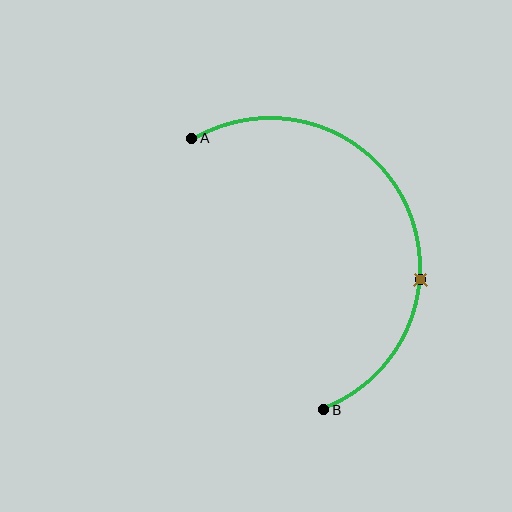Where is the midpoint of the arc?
The arc midpoint is the point on the curve farthest from the straight line joining A and B. It sits to the right of that line.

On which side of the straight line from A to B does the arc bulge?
The arc bulges to the right of the straight line connecting A and B.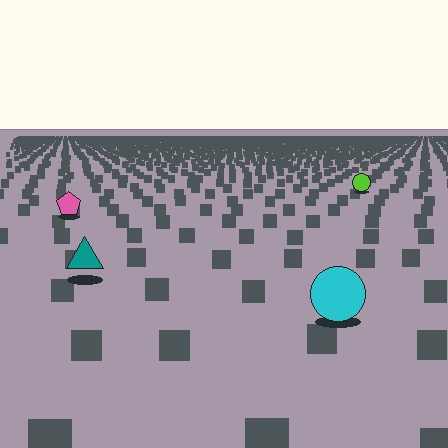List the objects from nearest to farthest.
From nearest to farthest: the cyan circle, the teal triangle, the pink pentagon, the lime circle.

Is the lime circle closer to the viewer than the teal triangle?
No. The teal triangle is closer — you can tell from the texture gradient: the ground texture is coarser near it.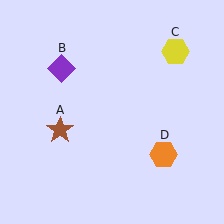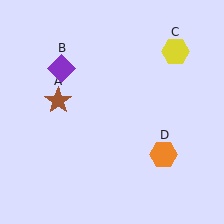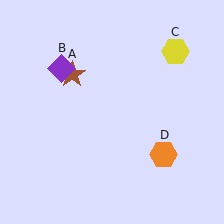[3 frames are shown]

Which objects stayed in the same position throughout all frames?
Purple diamond (object B) and yellow hexagon (object C) and orange hexagon (object D) remained stationary.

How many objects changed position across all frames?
1 object changed position: brown star (object A).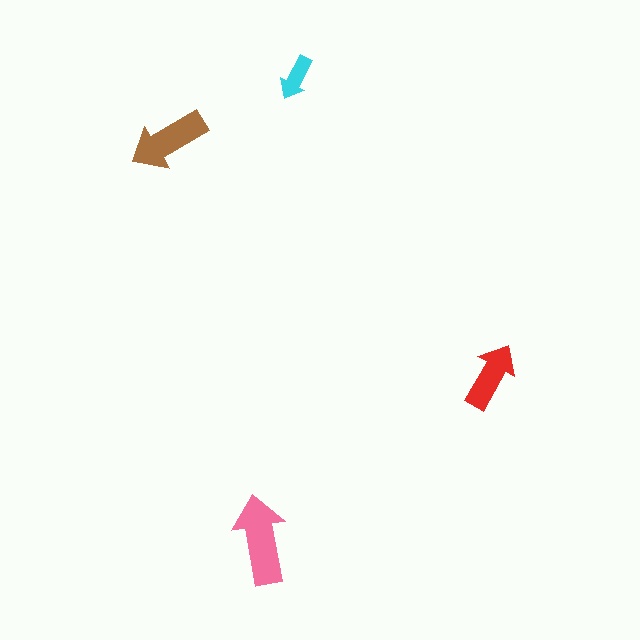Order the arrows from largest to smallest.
the pink one, the brown one, the red one, the cyan one.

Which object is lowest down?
The pink arrow is bottommost.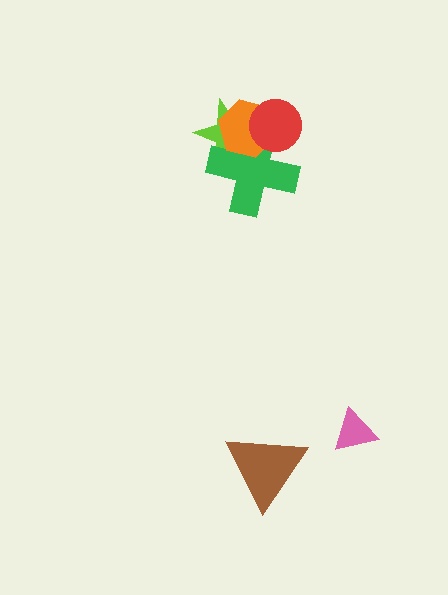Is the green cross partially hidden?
Yes, it is partially covered by another shape.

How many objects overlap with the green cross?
3 objects overlap with the green cross.